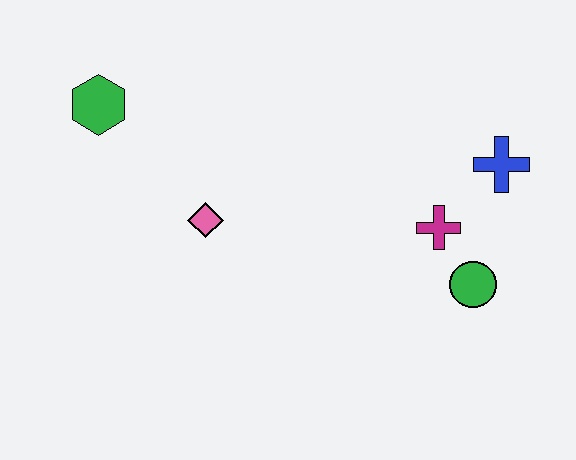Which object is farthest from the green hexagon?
The green circle is farthest from the green hexagon.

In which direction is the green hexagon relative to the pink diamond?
The green hexagon is above the pink diamond.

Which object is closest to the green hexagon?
The pink diamond is closest to the green hexagon.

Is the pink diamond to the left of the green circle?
Yes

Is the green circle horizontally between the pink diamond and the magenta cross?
No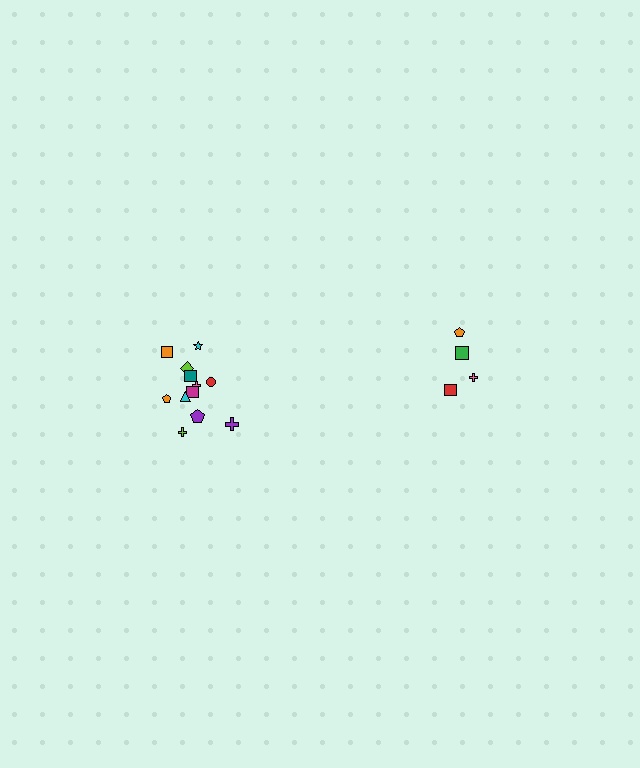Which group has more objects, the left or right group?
The left group.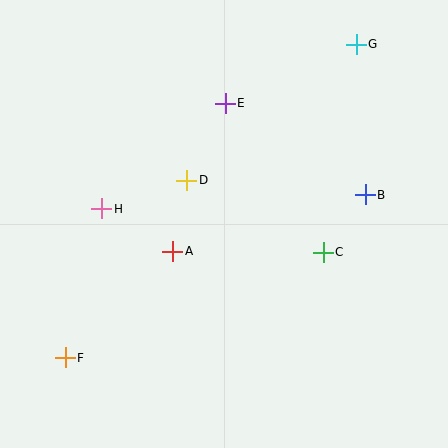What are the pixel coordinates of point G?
Point G is at (356, 44).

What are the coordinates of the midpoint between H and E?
The midpoint between H and E is at (163, 156).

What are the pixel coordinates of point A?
Point A is at (173, 251).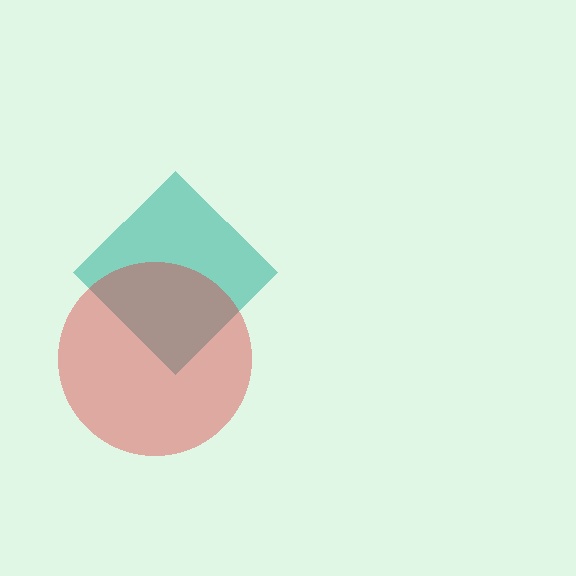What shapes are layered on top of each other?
The layered shapes are: a teal diamond, a red circle.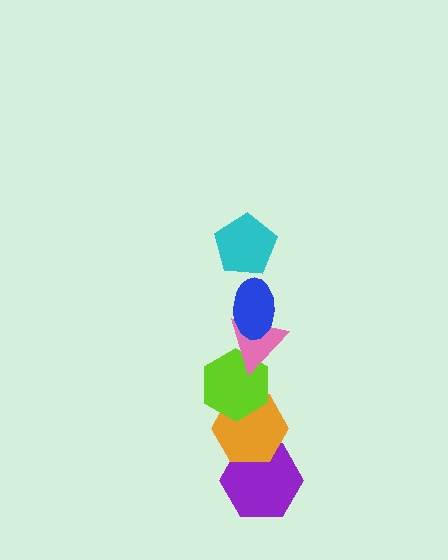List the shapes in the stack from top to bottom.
From top to bottom: the cyan pentagon, the blue ellipse, the pink triangle, the lime hexagon, the orange hexagon, the purple hexagon.